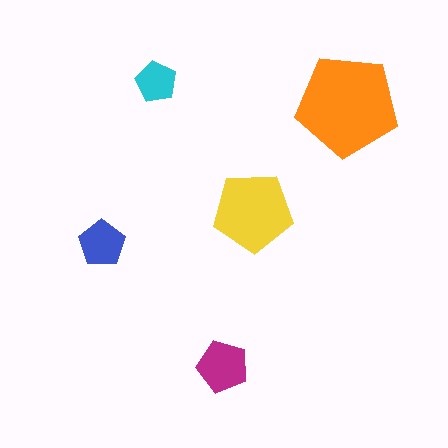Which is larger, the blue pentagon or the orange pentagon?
The orange one.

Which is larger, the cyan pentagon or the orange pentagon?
The orange one.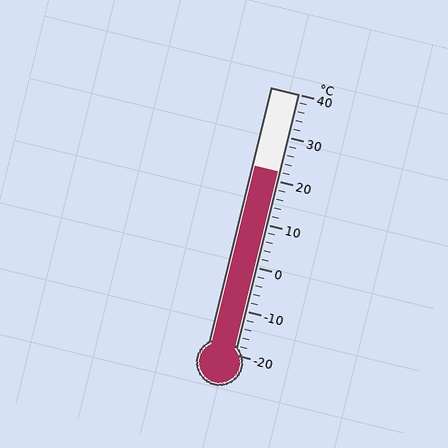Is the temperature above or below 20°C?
The temperature is above 20°C.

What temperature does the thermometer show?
The thermometer shows approximately 22°C.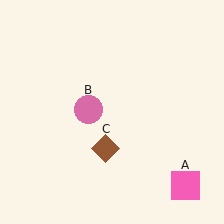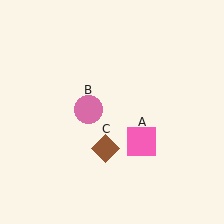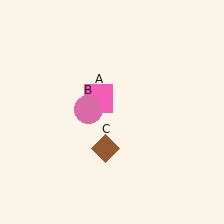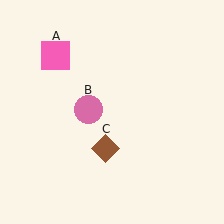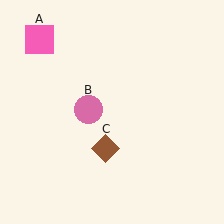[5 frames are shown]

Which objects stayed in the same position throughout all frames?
Pink circle (object B) and brown diamond (object C) remained stationary.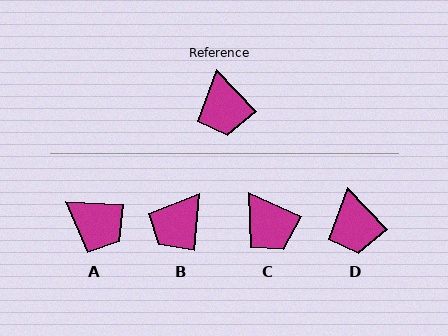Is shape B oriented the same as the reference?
No, it is off by about 48 degrees.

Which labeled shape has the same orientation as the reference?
D.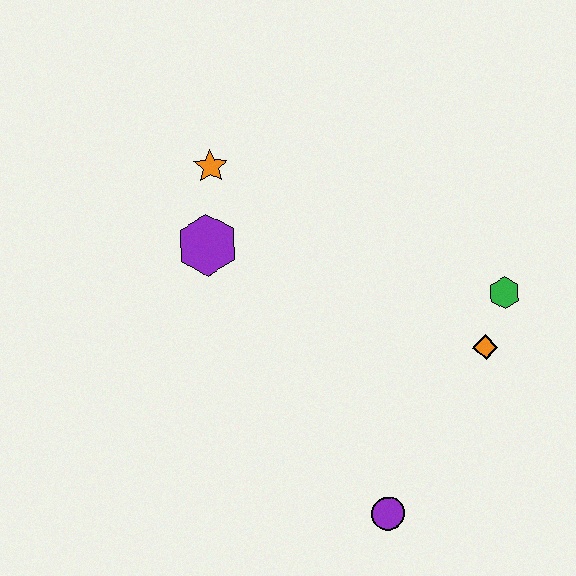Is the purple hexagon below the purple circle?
No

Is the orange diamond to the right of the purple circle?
Yes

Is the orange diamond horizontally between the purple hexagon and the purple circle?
No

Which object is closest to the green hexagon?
The orange diamond is closest to the green hexagon.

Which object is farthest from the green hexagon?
The orange star is farthest from the green hexagon.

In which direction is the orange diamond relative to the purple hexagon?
The orange diamond is to the right of the purple hexagon.